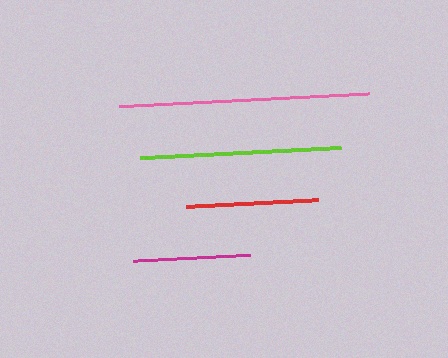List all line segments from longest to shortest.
From longest to shortest: pink, lime, red, magenta.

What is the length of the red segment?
The red segment is approximately 132 pixels long.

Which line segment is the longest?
The pink line is the longest at approximately 250 pixels.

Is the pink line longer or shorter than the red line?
The pink line is longer than the red line.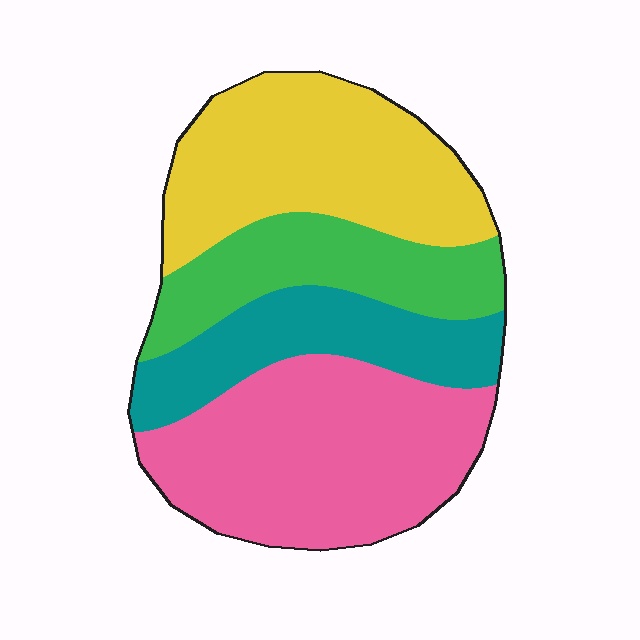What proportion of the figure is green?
Green covers 18% of the figure.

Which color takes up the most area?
Pink, at roughly 35%.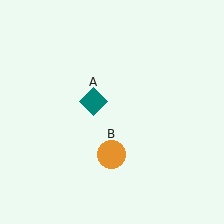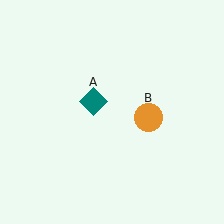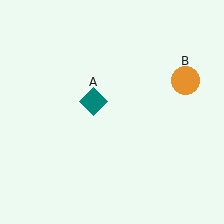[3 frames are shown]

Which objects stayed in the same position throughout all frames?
Teal diamond (object A) remained stationary.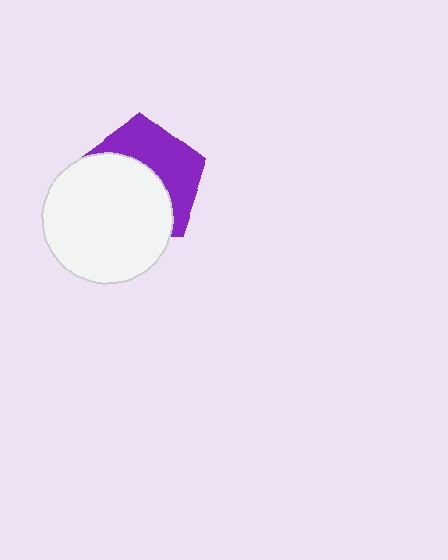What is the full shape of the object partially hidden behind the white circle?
The partially hidden object is a purple pentagon.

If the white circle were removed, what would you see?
You would see the complete purple pentagon.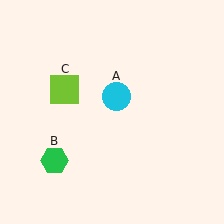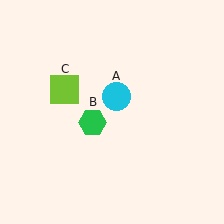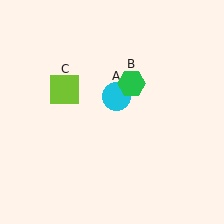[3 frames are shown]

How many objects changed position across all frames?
1 object changed position: green hexagon (object B).